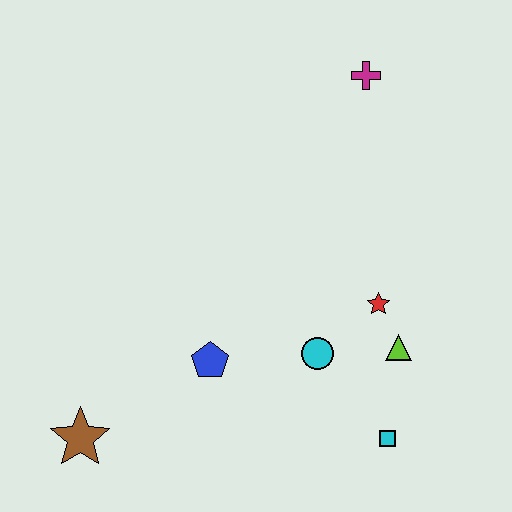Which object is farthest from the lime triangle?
The brown star is farthest from the lime triangle.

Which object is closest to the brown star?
The blue pentagon is closest to the brown star.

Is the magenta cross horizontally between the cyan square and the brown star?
Yes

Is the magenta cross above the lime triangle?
Yes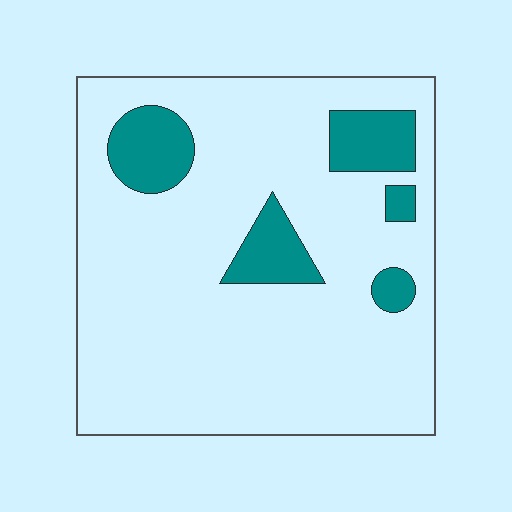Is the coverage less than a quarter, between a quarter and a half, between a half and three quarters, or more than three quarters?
Less than a quarter.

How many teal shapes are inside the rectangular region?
5.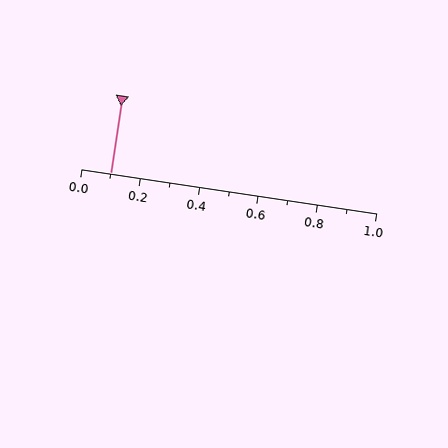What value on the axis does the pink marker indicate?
The marker indicates approximately 0.1.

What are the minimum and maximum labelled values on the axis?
The axis runs from 0.0 to 1.0.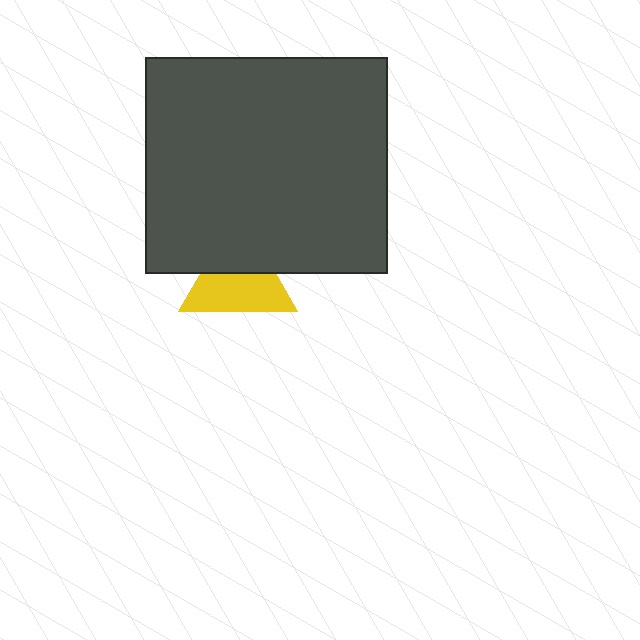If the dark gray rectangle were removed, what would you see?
You would see the complete yellow triangle.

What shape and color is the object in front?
The object in front is a dark gray rectangle.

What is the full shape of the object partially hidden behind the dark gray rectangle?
The partially hidden object is a yellow triangle.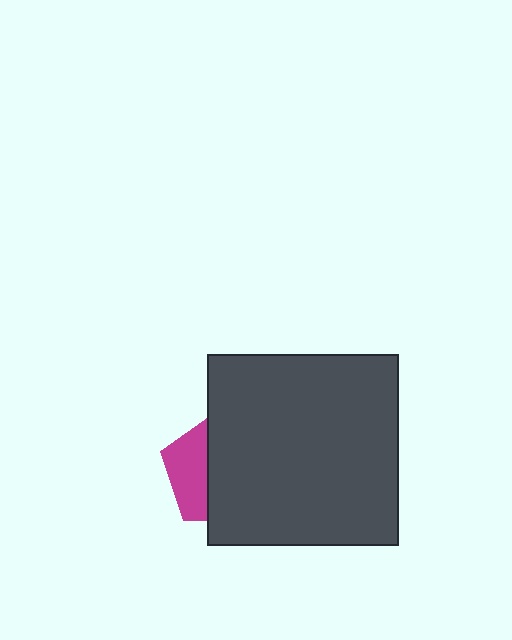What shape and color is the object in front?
The object in front is a dark gray square.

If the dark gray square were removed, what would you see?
You would see the complete magenta pentagon.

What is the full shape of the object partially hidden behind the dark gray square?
The partially hidden object is a magenta pentagon.